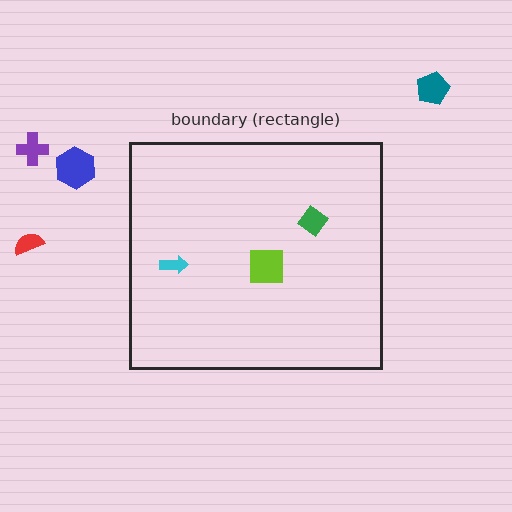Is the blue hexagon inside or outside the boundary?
Outside.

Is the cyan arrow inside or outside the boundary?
Inside.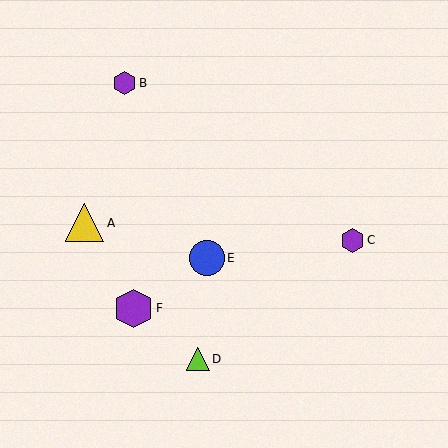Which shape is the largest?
The purple hexagon (labeled F) is the largest.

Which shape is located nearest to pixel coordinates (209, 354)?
The lime triangle (labeled D) at (198, 359) is nearest to that location.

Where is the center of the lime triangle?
The center of the lime triangle is at (198, 359).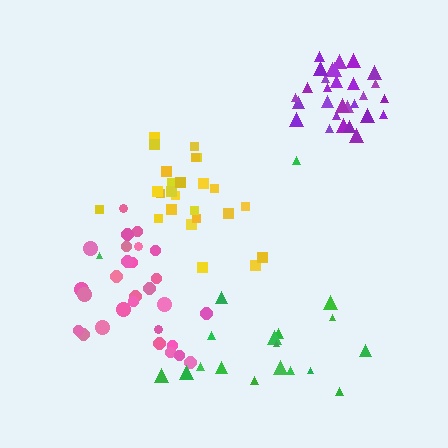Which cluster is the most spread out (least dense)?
Green.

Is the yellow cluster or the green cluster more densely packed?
Yellow.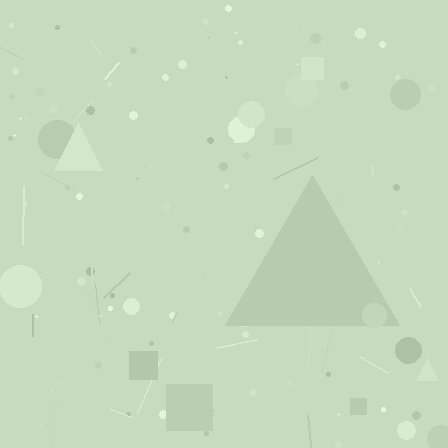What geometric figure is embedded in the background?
A triangle is embedded in the background.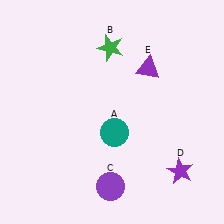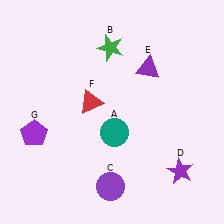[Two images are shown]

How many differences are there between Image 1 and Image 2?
There are 2 differences between the two images.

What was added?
A red triangle (F), a purple pentagon (G) were added in Image 2.